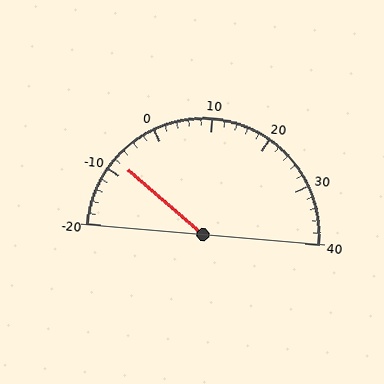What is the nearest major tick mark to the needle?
The nearest major tick mark is -10.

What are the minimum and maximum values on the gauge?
The gauge ranges from -20 to 40.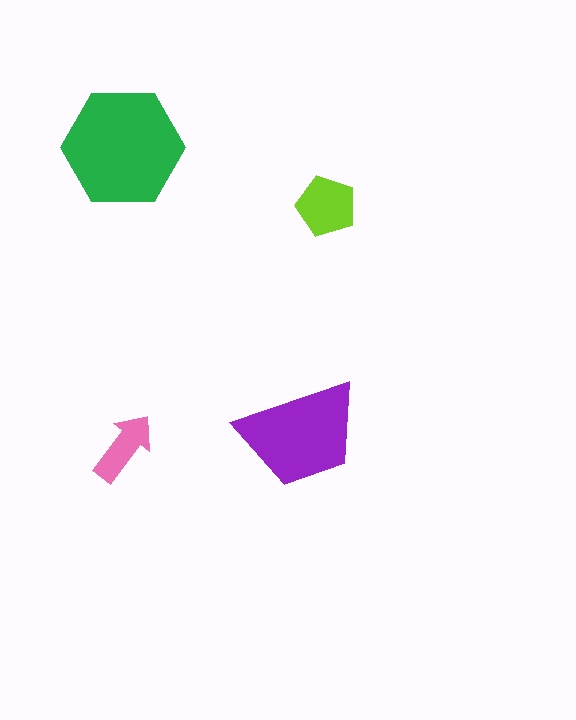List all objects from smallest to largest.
The pink arrow, the lime pentagon, the purple trapezoid, the green hexagon.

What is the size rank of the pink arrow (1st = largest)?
4th.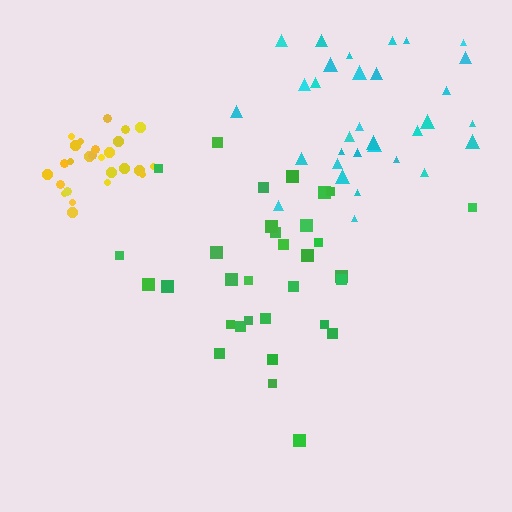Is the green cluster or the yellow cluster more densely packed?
Yellow.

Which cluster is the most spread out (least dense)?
Green.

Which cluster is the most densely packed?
Yellow.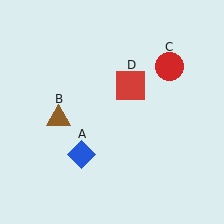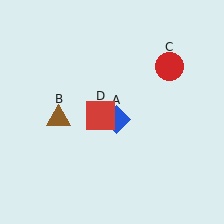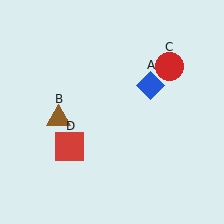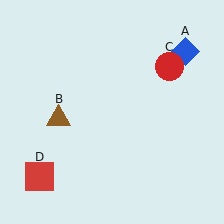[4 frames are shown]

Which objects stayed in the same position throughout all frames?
Brown triangle (object B) and red circle (object C) remained stationary.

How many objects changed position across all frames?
2 objects changed position: blue diamond (object A), red square (object D).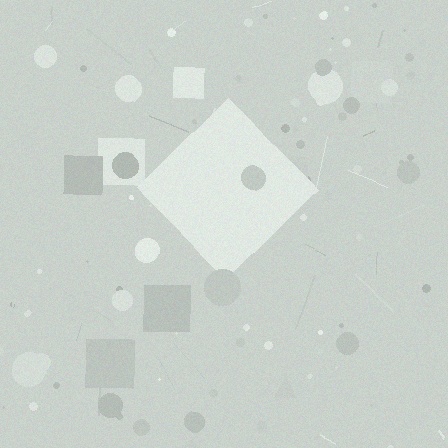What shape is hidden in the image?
A diamond is hidden in the image.